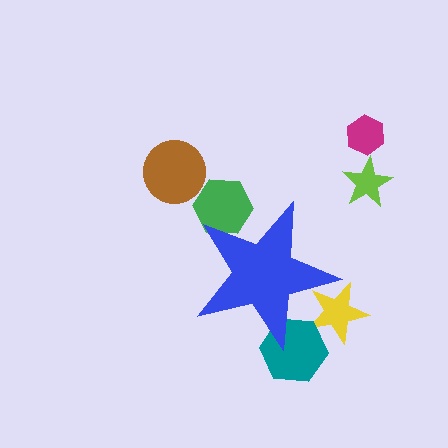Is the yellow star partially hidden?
Yes, the yellow star is partially hidden behind the blue star.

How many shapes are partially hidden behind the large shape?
3 shapes are partially hidden.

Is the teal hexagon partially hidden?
Yes, the teal hexagon is partially hidden behind the blue star.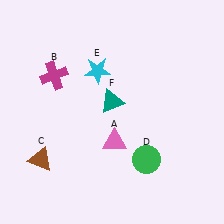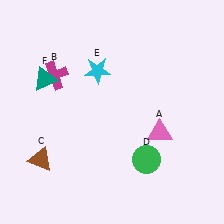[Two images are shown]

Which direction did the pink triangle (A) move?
The pink triangle (A) moved right.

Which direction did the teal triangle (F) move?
The teal triangle (F) moved left.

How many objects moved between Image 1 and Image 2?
2 objects moved between the two images.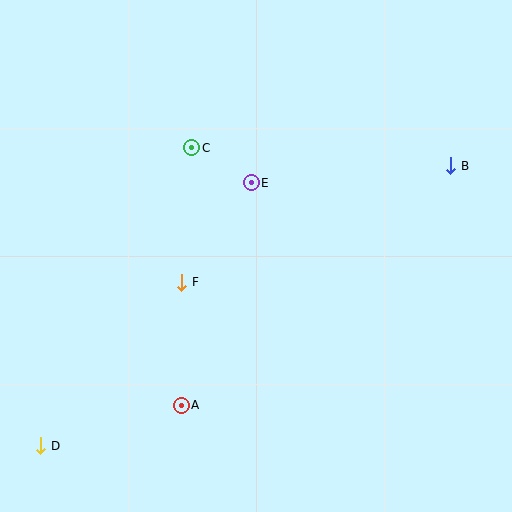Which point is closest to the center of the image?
Point E at (251, 183) is closest to the center.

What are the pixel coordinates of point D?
Point D is at (41, 446).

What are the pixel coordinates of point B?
Point B is at (451, 166).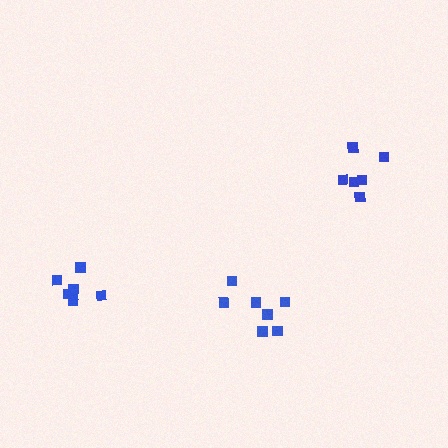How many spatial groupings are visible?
There are 3 spatial groupings.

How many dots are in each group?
Group 1: 7 dots, Group 2: 7 dots, Group 3: 6 dots (20 total).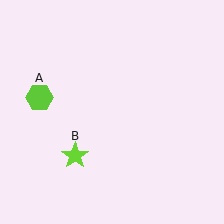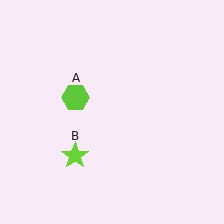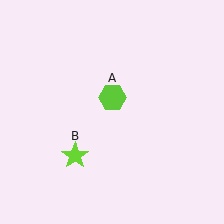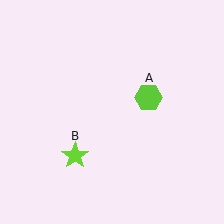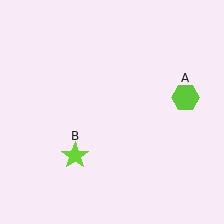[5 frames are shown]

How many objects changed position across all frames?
1 object changed position: lime hexagon (object A).